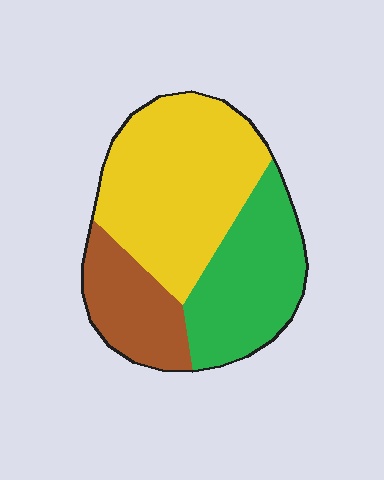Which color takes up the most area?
Yellow, at roughly 50%.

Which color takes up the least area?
Brown, at roughly 20%.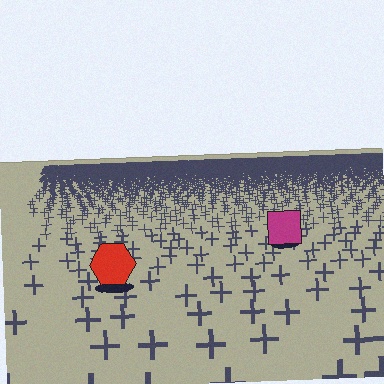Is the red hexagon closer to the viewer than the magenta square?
Yes. The red hexagon is closer — you can tell from the texture gradient: the ground texture is coarser near it.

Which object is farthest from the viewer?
The magenta square is farthest from the viewer. It appears smaller and the ground texture around it is denser.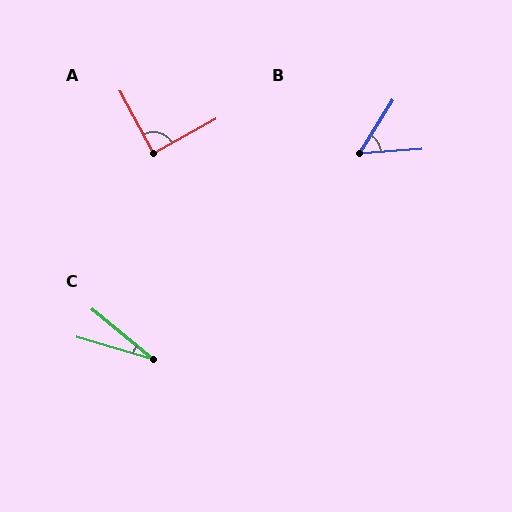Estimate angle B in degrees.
Approximately 54 degrees.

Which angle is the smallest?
C, at approximately 23 degrees.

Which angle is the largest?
A, at approximately 89 degrees.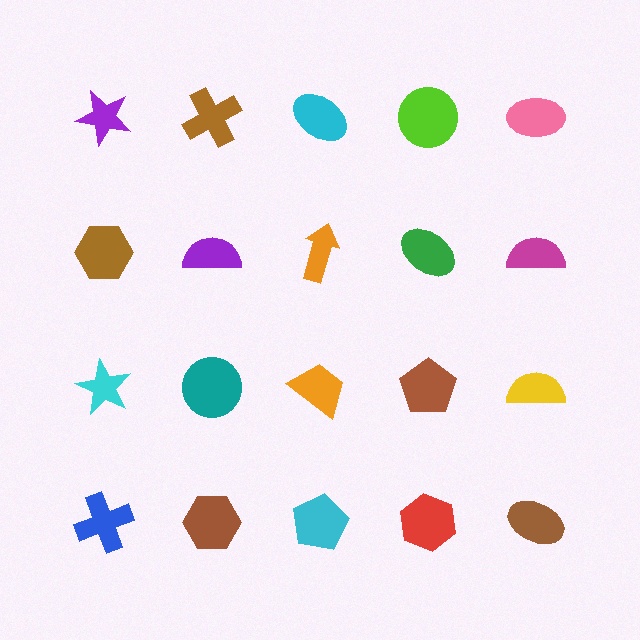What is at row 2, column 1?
A brown hexagon.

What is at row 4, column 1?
A blue cross.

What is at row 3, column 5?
A yellow semicircle.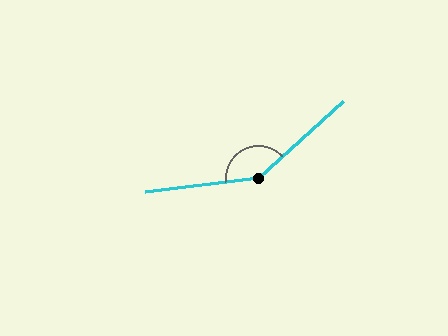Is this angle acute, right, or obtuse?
It is obtuse.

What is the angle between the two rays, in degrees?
Approximately 145 degrees.